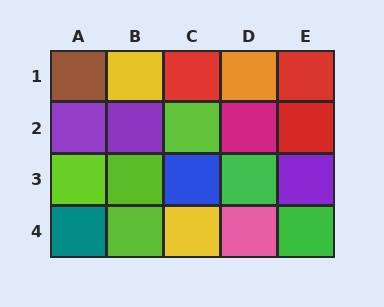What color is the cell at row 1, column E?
Red.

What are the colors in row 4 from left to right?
Teal, lime, yellow, pink, green.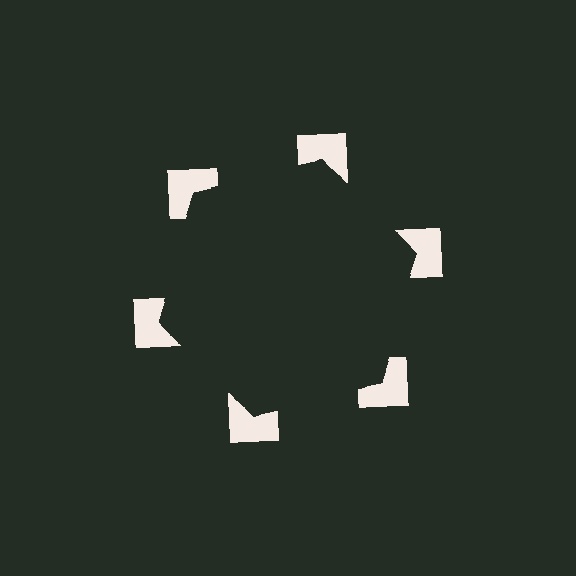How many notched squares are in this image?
There are 6 — one at each vertex of the illusory hexagon.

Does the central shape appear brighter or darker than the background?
It typically appears slightly darker than the background, even though no actual brightness change is drawn.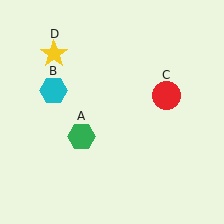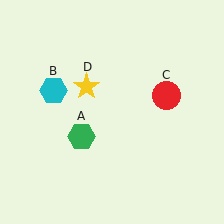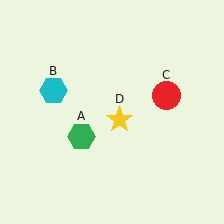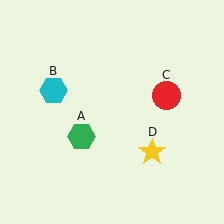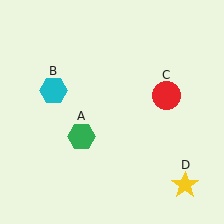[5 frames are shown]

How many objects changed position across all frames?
1 object changed position: yellow star (object D).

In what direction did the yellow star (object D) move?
The yellow star (object D) moved down and to the right.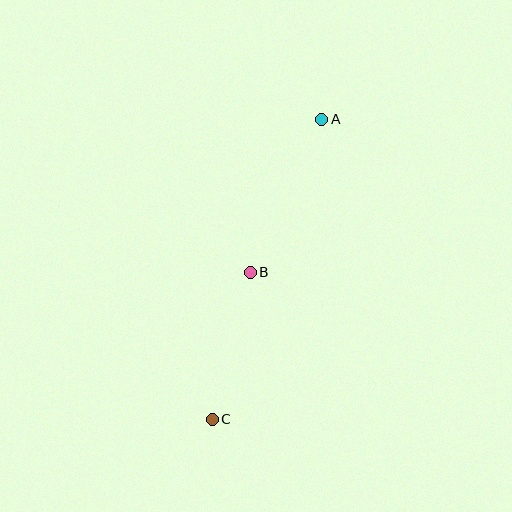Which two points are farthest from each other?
Points A and C are farthest from each other.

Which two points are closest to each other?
Points B and C are closest to each other.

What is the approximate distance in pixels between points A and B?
The distance between A and B is approximately 169 pixels.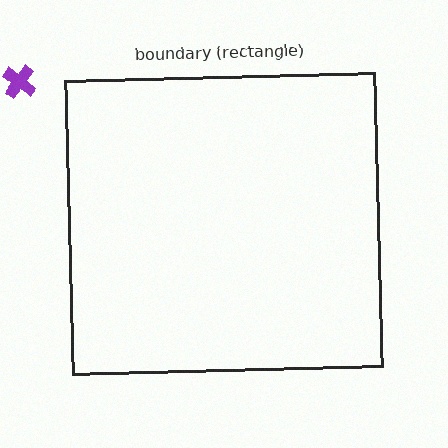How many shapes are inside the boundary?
0 inside, 1 outside.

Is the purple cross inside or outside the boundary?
Outside.